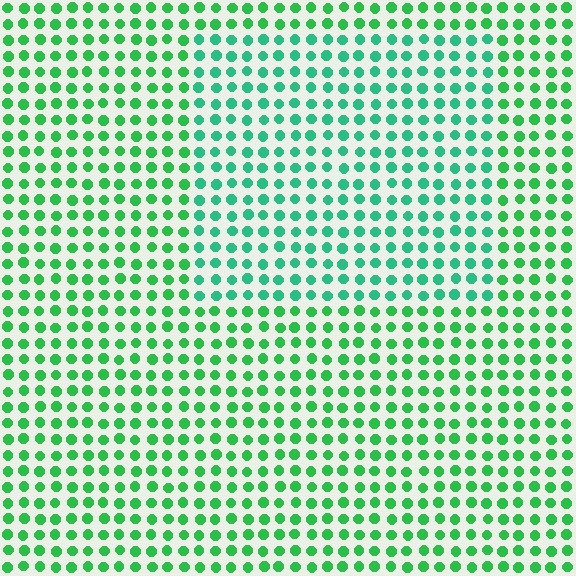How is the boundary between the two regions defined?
The boundary is defined purely by a slight shift in hue (about 24 degrees). Spacing, size, and orientation are identical on both sides.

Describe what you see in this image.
The image is filled with small green elements in a uniform arrangement. A rectangle-shaped region is visible where the elements are tinted to a slightly different hue, forming a subtle color boundary.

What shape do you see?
I see a rectangle.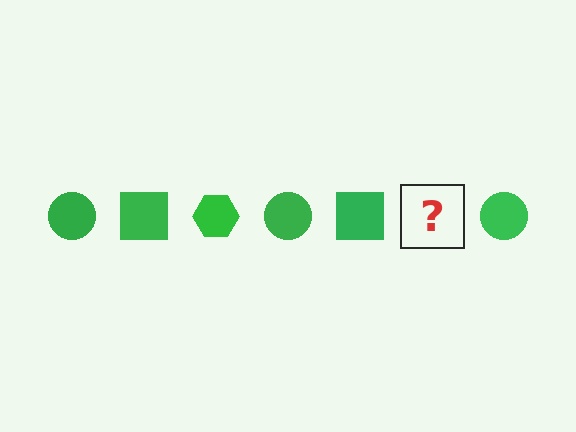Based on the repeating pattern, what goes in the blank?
The blank should be a green hexagon.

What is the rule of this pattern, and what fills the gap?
The rule is that the pattern cycles through circle, square, hexagon shapes in green. The gap should be filled with a green hexagon.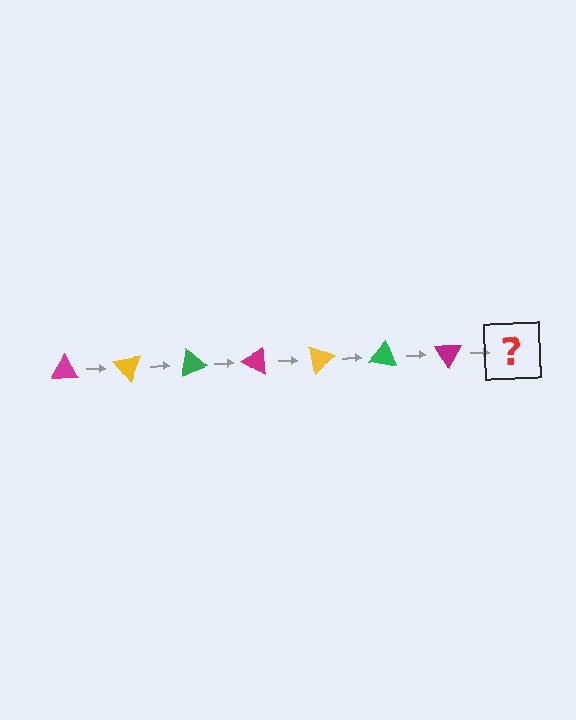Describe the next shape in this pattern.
It should be a yellow triangle, rotated 350 degrees from the start.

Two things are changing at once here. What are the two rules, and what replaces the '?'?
The two rules are that it rotates 50 degrees each step and the color cycles through magenta, yellow, and green. The '?' should be a yellow triangle, rotated 350 degrees from the start.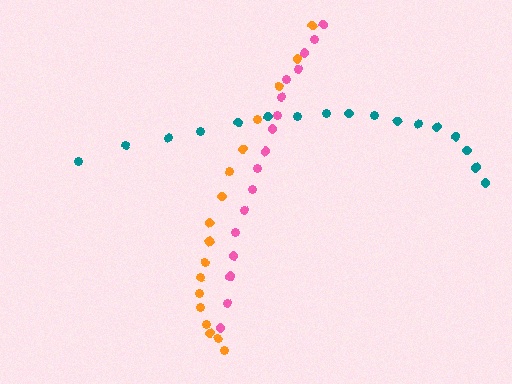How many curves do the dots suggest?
There are 3 distinct paths.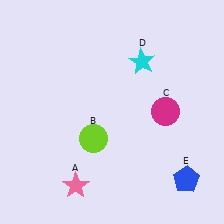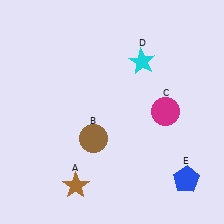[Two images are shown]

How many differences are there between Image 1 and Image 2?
There are 2 differences between the two images.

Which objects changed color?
A changed from pink to brown. B changed from lime to brown.